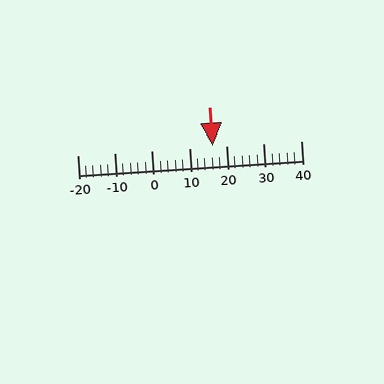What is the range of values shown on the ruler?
The ruler shows values from -20 to 40.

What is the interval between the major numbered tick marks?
The major tick marks are spaced 10 units apart.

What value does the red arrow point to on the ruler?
The red arrow points to approximately 16.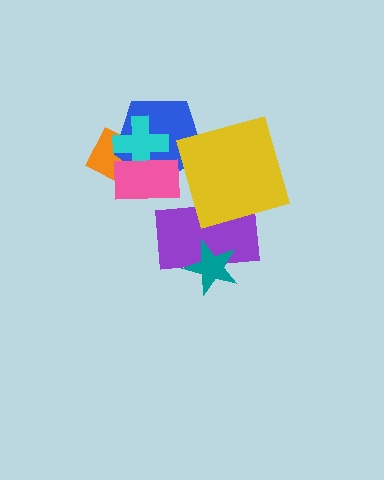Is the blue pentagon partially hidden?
Yes, it is partially covered by another shape.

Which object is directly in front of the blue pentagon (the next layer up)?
The cyan cross is directly in front of the blue pentagon.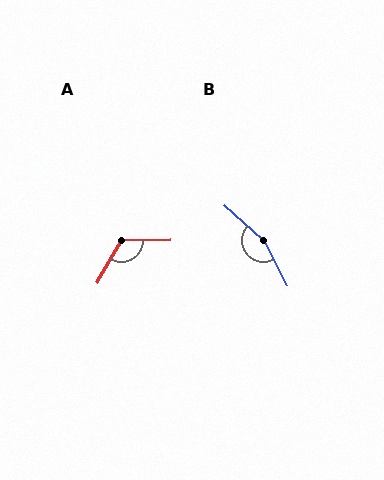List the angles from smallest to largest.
A (119°), B (159°).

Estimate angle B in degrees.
Approximately 159 degrees.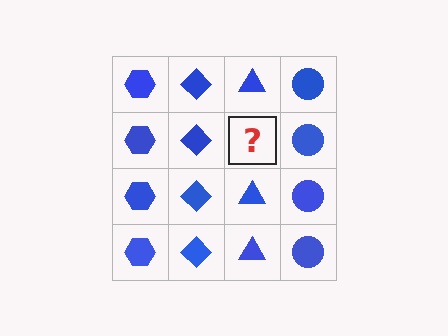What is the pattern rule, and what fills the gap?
The rule is that each column has a consistent shape. The gap should be filled with a blue triangle.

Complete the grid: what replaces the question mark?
The question mark should be replaced with a blue triangle.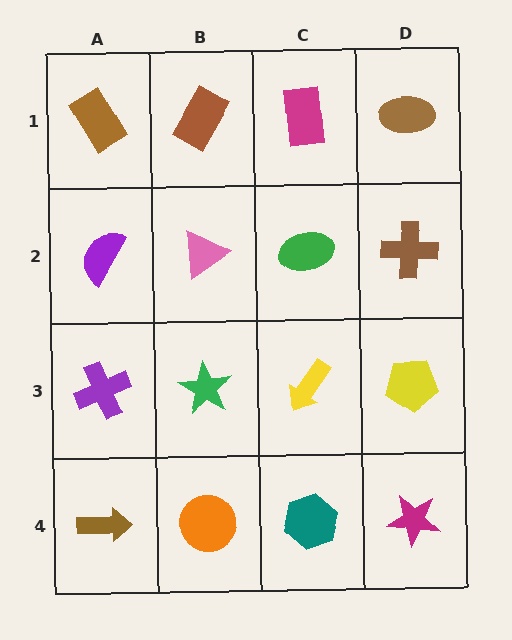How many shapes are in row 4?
4 shapes.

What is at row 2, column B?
A pink triangle.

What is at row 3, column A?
A purple cross.